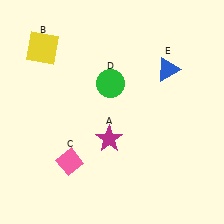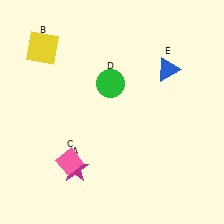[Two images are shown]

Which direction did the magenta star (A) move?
The magenta star (A) moved left.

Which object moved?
The magenta star (A) moved left.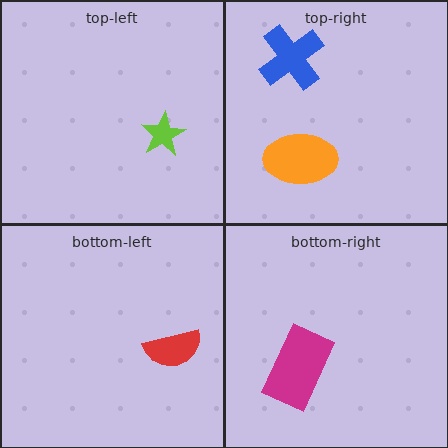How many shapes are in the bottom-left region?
1.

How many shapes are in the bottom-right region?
1.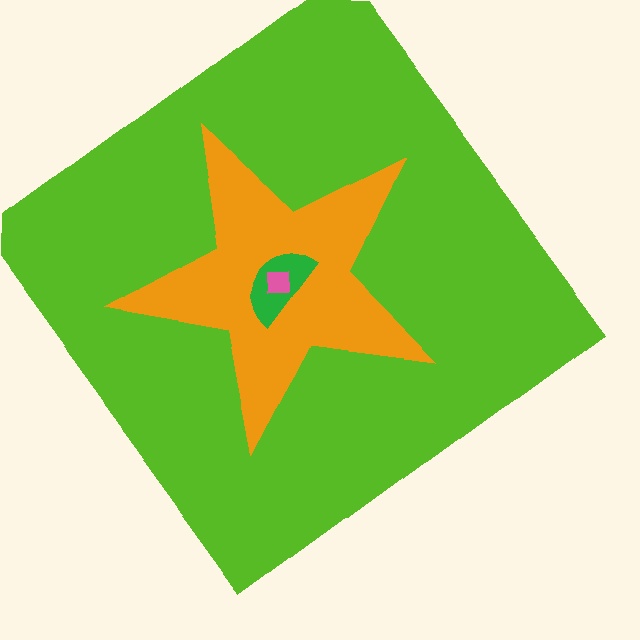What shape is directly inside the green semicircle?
The pink square.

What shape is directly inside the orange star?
The green semicircle.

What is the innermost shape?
The pink square.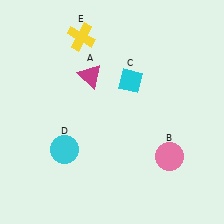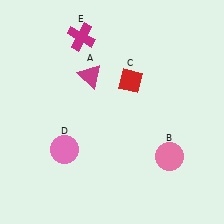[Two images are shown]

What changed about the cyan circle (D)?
In Image 1, D is cyan. In Image 2, it changed to pink.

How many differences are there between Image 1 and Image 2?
There are 3 differences between the two images.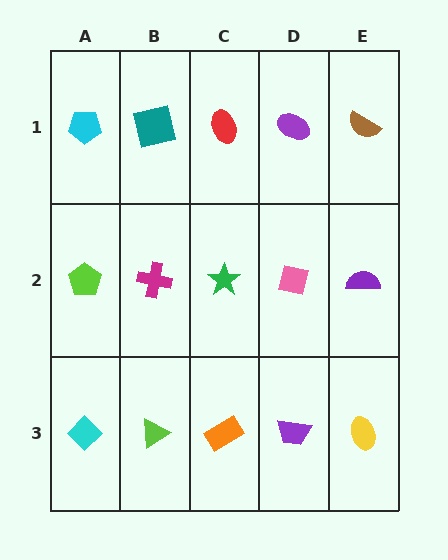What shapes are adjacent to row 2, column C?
A red ellipse (row 1, column C), an orange rectangle (row 3, column C), a magenta cross (row 2, column B), a pink square (row 2, column D).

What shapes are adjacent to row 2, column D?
A purple ellipse (row 1, column D), a purple trapezoid (row 3, column D), a green star (row 2, column C), a purple semicircle (row 2, column E).